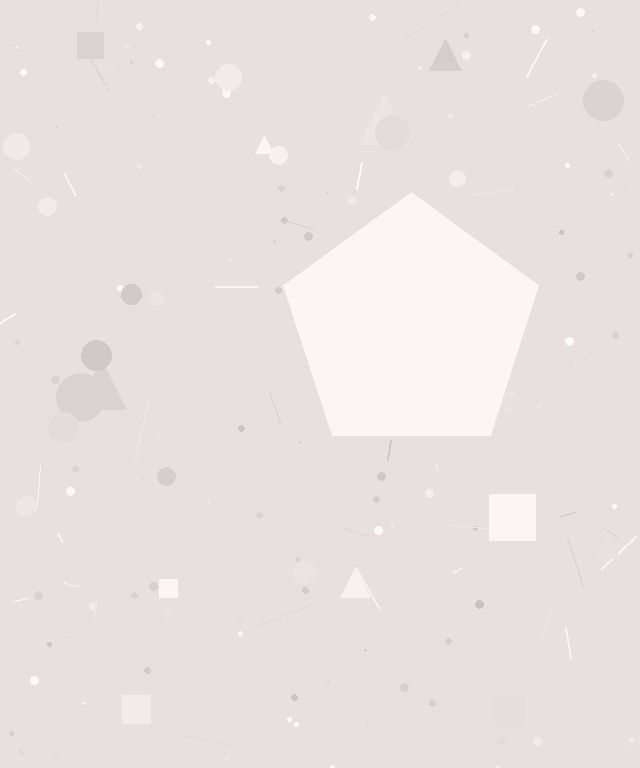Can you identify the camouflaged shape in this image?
The camouflaged shape is a pentagon.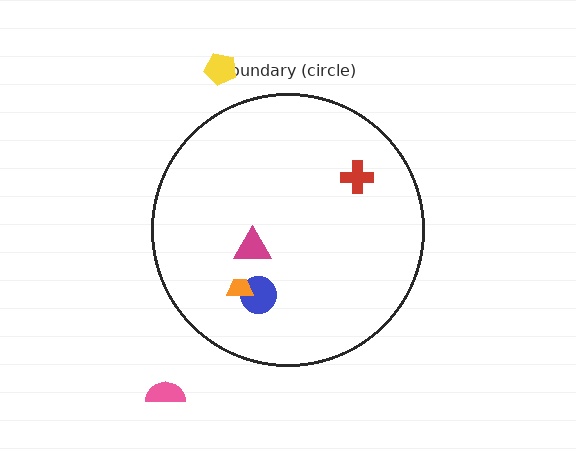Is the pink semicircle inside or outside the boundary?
Outside.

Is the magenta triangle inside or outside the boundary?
Inside.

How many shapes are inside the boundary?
4 inside, 2 outside.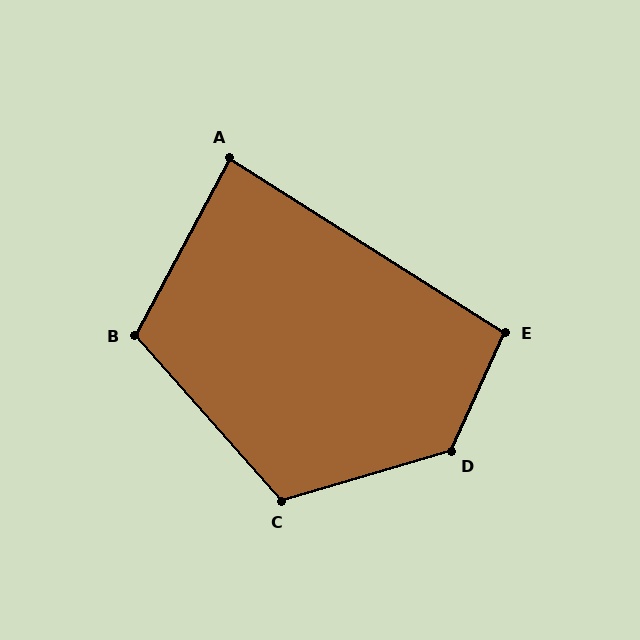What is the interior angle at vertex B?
Approximately 110 degrees (obtuse).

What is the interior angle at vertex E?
Approximately 98 degrees (obtuse).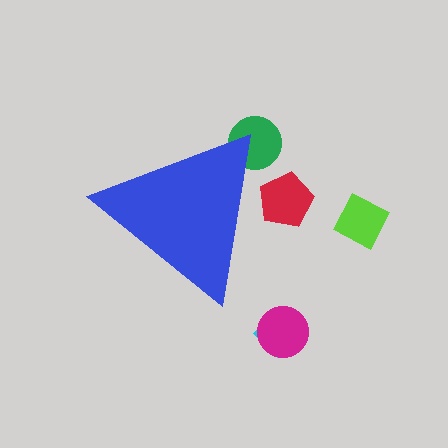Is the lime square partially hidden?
No, the lime square is fully visible.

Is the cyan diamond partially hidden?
No, the cyan diamond is fully visible.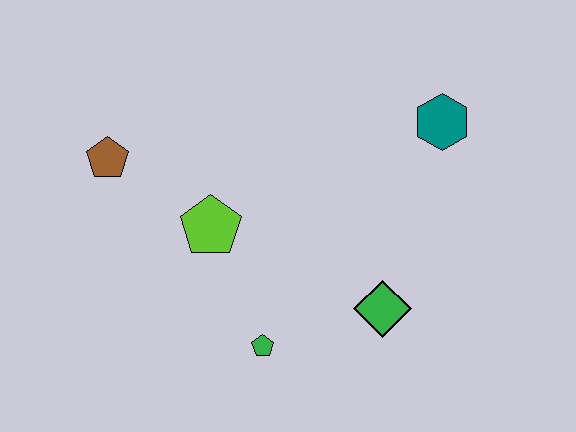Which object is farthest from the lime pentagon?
The teal hexagon is farthest from the lime pentagon.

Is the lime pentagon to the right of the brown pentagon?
Yes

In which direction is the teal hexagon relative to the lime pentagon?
The teal hexagon is to the right of the lime pentagon.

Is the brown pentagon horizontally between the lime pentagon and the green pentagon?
No